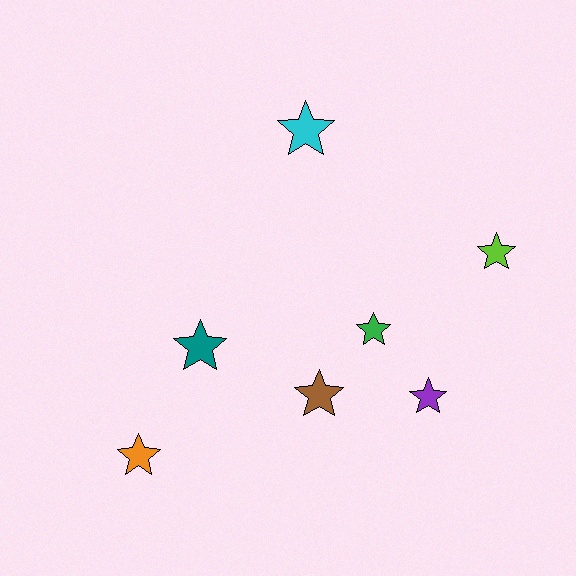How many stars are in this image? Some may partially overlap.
There are 7 stars.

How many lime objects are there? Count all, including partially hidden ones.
There is 1 lime object.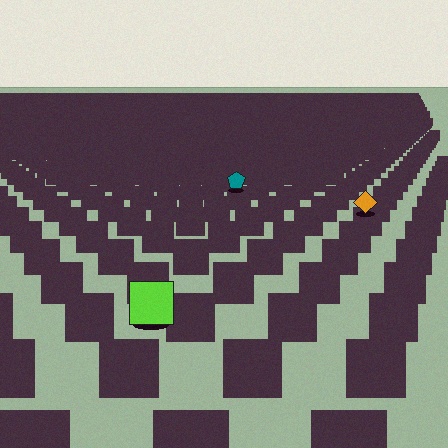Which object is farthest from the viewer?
The teal pentagon is farthest from the viewer. It appears smaller and the ground texture around it is denser.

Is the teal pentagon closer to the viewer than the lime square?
No. The lime square is closer — you can tell from the texture gradient: the ground texture is coarser near it.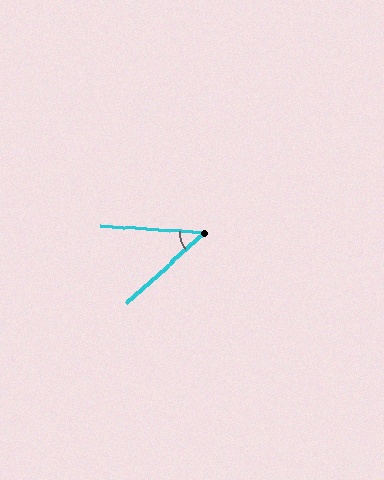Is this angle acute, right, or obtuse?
It is acute.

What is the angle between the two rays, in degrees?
Approximately 46 degrees.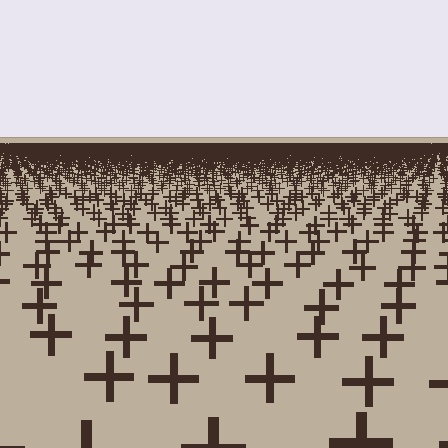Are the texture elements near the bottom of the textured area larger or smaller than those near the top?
Larger. Near the bottom, elements are closer to the viewer and appear at a bigger on-screen size.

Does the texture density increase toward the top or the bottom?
Density increases toward the top.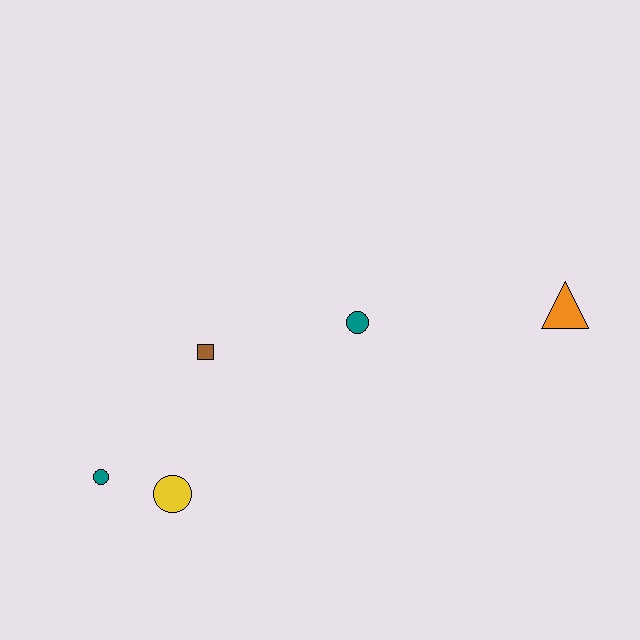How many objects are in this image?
There are 5 objects.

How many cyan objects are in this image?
There are no cyan objects.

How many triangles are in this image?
There is 1 triangle.